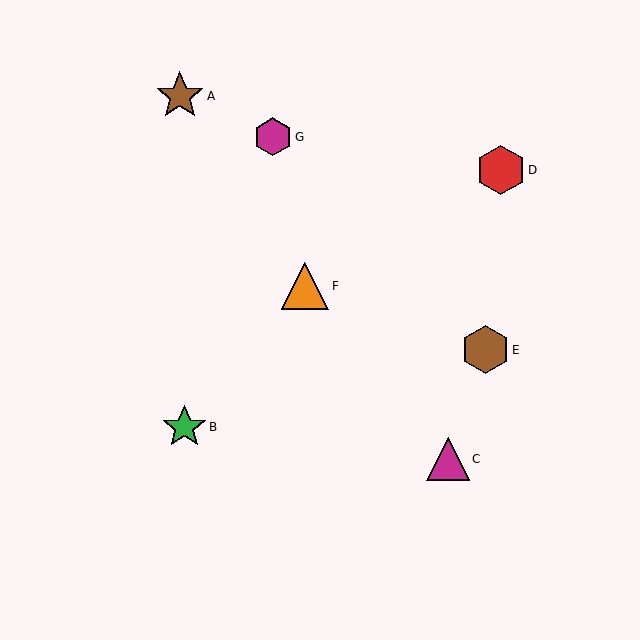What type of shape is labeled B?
Shape B is a green star.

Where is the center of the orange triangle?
The center of the orange triangle is at (305, 286).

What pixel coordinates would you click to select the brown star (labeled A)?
Click at (180, 96) to select the brown star A.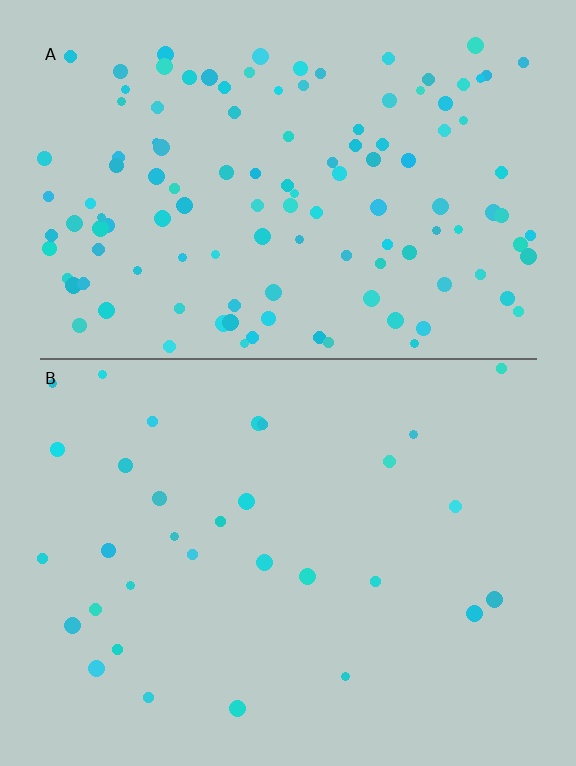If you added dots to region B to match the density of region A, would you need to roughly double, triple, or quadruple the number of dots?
Approximately quadruple.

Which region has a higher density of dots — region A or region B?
A (the top).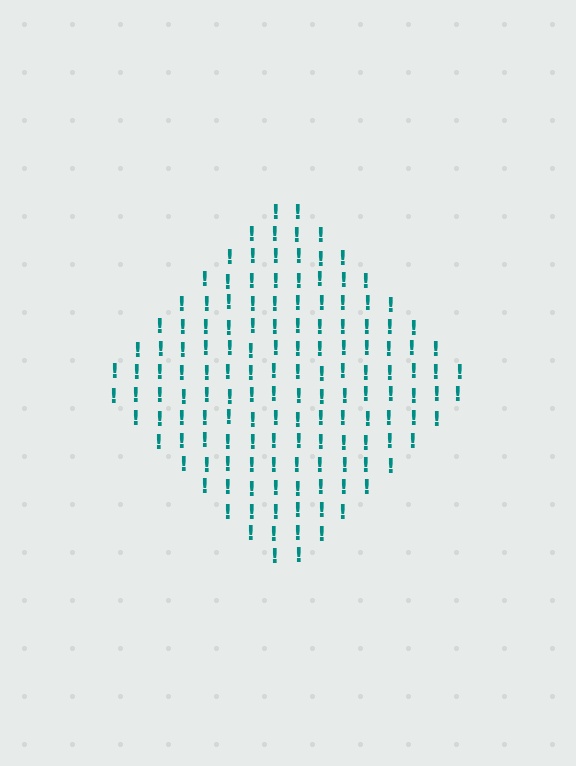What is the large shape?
The large shape is a diamond.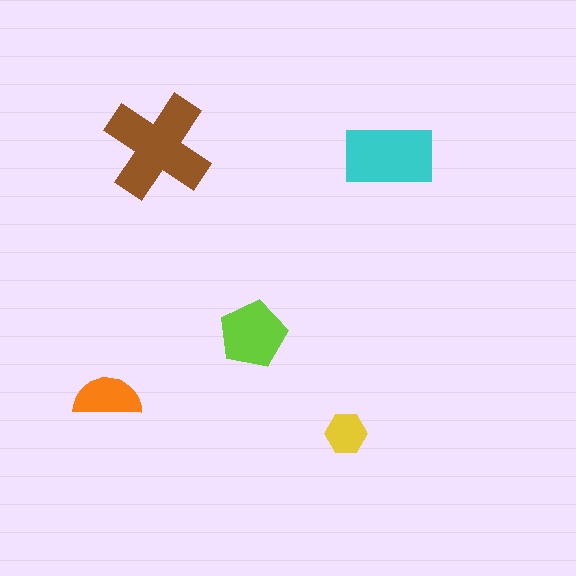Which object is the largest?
The brown cross.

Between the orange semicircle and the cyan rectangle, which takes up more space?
The cyan rectangle.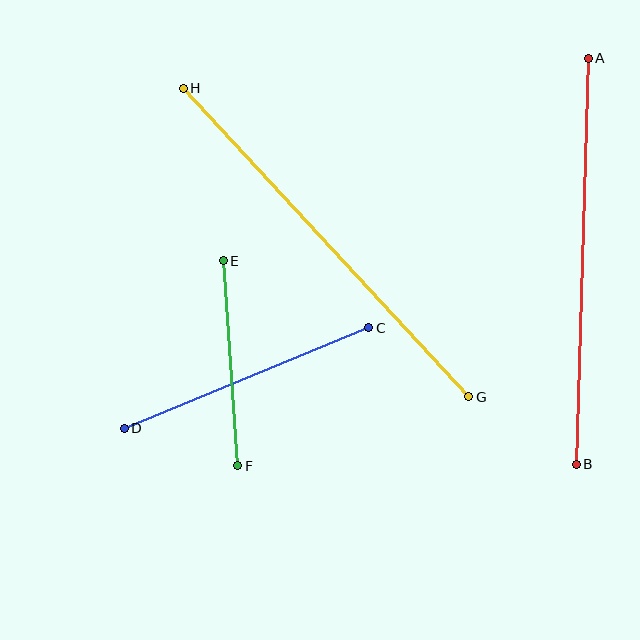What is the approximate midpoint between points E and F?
The midpoint is at approximately (231, 363) pixels.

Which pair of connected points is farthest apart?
Points G and H are farthest apart.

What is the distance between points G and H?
The distance is approximately 421 pixels.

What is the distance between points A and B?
The distance is approximately 406 pixels.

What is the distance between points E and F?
The distance is approximately 206 pixels.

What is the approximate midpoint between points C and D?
The midpoint is at approximately (247, 378) pixels.